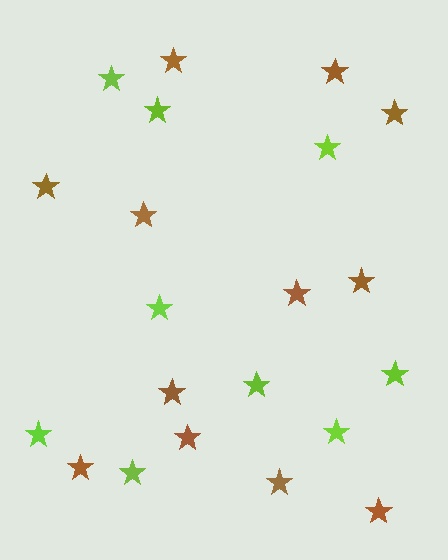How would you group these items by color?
There are 2 groups: one group of lime stars (9) and one group of brown stars (12).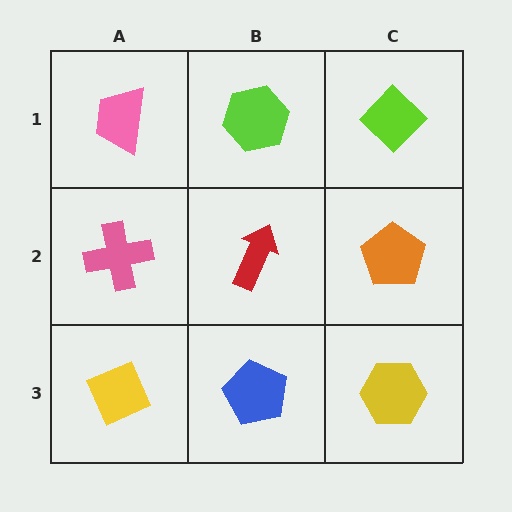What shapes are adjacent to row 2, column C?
A lime diamond (row 1, column C), a yellow hexagon (row 3, column C), a red arrow (row 2, column B).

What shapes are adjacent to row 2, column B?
A lime hexagon (row 1, column B), a blue pentagon (row 3, column B), a pink cross (row 2, column A), an orange pentagon (row 2, column C).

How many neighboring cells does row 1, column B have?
3.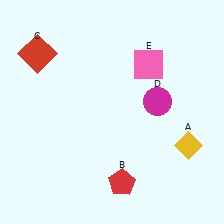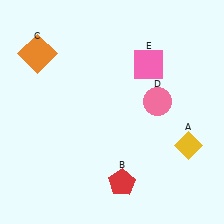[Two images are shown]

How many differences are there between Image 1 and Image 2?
There are 2 differences between the two images.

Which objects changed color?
C changed from red to orange. D changed from magenta to pink.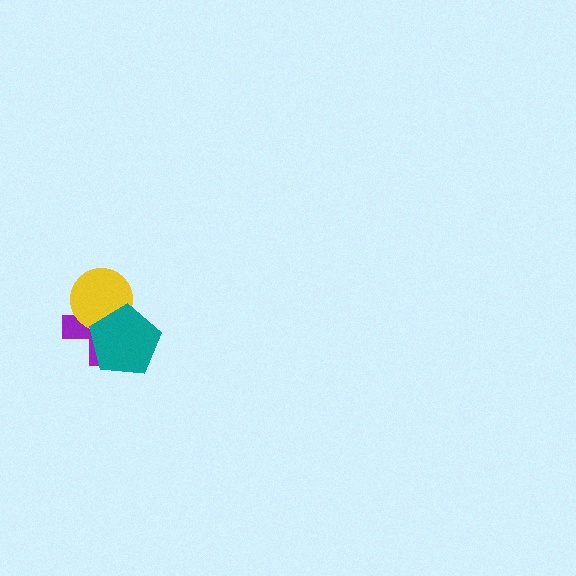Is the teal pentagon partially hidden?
No, no other shape covers it.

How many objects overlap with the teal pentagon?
2 objects overlap with the teal pentagon.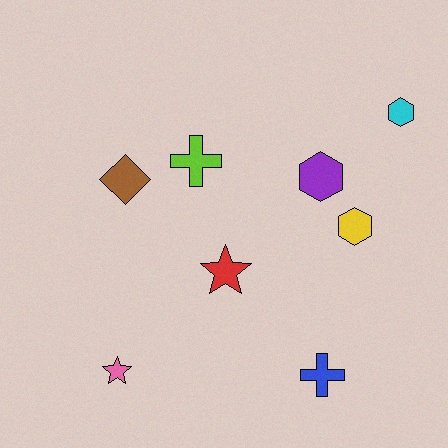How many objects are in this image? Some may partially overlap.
There are 8 objects.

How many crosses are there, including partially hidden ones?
There are 2 crosses.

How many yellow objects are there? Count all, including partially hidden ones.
There is 1 yellow object.